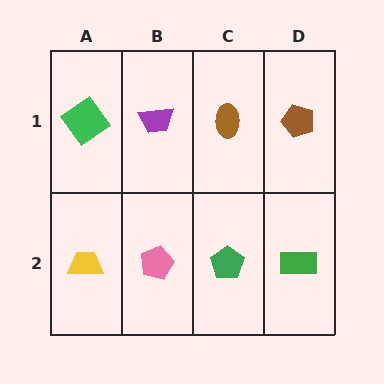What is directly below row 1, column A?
A yellow trapezoid.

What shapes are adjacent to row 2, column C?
A brown ellipse (row 1, column C), a pink pentagon (row 2, column B), a green rectangle (row 2, column D).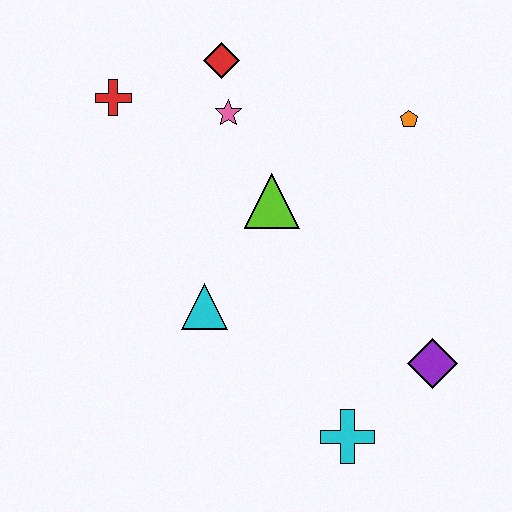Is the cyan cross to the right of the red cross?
Yes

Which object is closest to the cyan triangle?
The lime triangle is closest to the cyan triangle.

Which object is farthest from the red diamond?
The cyan cross is farthest from the red diamond.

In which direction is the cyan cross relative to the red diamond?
The cyan cross is below the red diamond.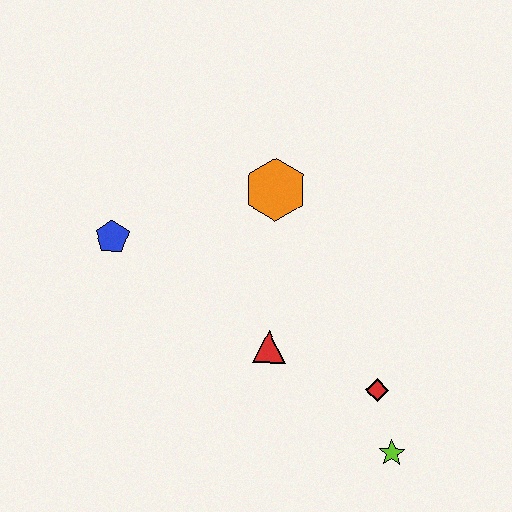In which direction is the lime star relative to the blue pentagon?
The lime star is to the right of the blue pentagon.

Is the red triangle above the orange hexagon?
No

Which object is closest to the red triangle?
The red diamond is closest to the red triangle.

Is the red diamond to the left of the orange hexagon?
No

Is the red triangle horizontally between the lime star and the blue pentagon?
Yes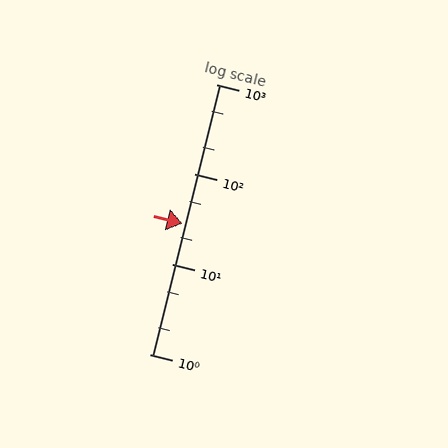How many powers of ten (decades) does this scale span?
The scale spans 3 decades, from 1 to 1000.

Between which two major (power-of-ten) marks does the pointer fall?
The pointer is between 10 and 100.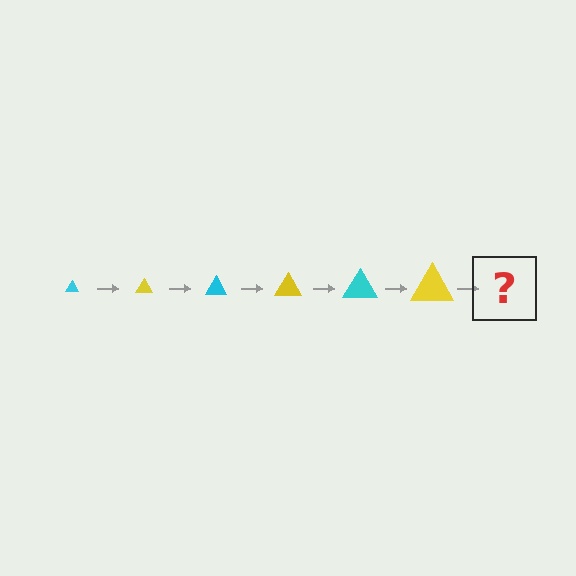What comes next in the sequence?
The next element should be a cyan triangle, larger than the previous one.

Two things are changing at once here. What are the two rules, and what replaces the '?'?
The two rules are that the triangle grows larger each step and the color cycles through cyan and yellow. The '?' should be a cyan triangle, larger than the previous one.